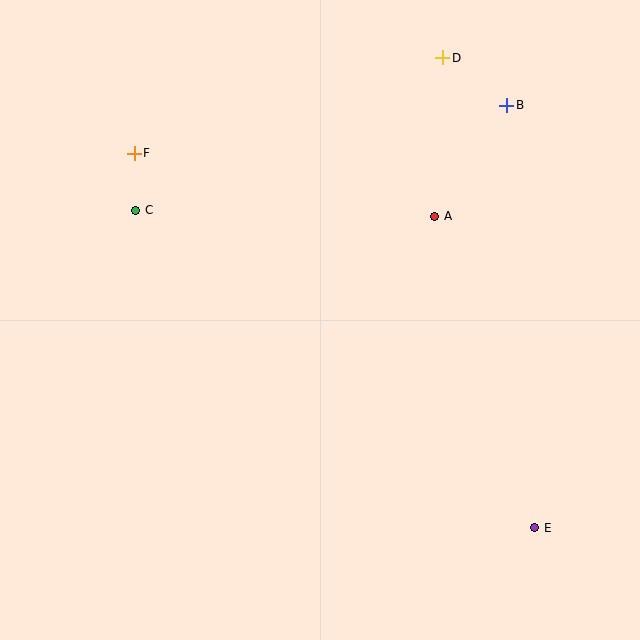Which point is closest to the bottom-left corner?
Point C is closest to the bottom-left corner.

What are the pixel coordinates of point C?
Point C is at (136, 210).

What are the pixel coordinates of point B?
Point B is at (507, 105).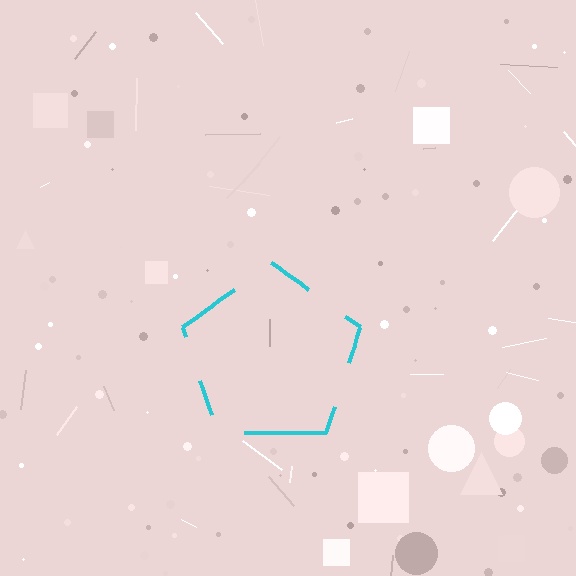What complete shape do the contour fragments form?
The contour fragments form a pentagon.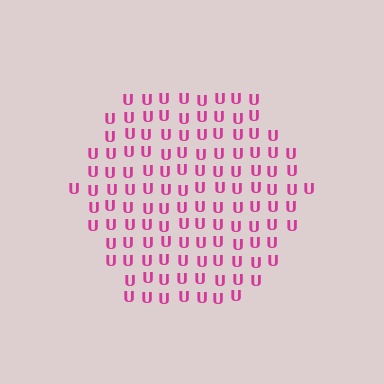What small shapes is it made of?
It is made of small letter U's.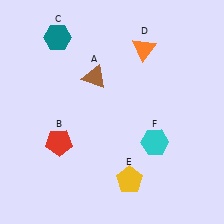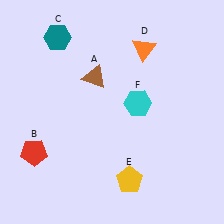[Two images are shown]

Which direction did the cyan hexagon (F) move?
The cyan hexagon (F) moved up.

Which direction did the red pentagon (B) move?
The red pentagon (B) moved left.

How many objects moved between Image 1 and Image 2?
2 objects moved between the two images.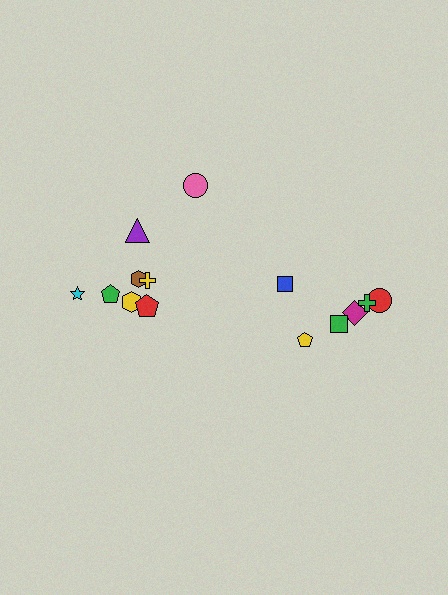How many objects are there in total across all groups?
There are 14 objects.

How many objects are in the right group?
There are 6 objects.